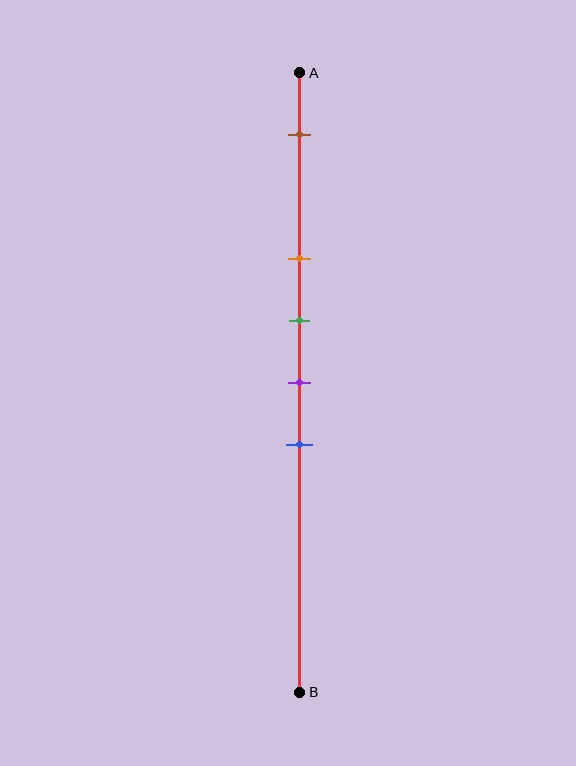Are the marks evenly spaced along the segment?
No, the marks are not evenly spaced.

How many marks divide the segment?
There are 5 marks dividing the segment.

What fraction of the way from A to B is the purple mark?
The purple mark is approximately 50% (0.5) of the way from A to B.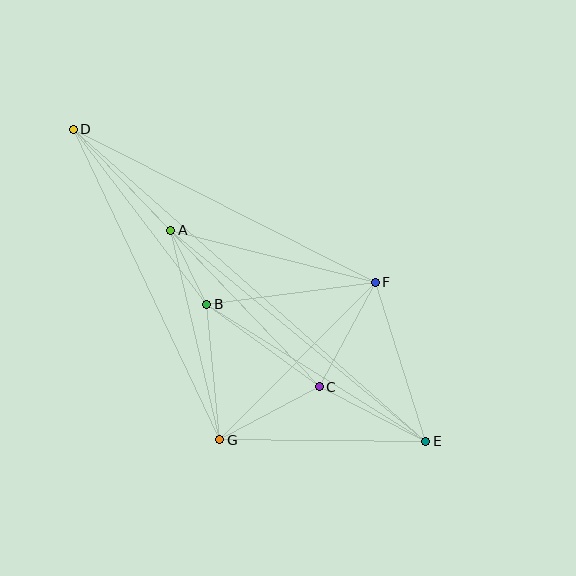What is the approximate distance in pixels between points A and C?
The distance between A and C is approximately 216 pixels.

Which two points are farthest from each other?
Points D and E are farthest from each other.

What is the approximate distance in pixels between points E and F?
The distance between E and F is approximately 167 pixels.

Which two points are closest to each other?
Points A and B are closest to each other.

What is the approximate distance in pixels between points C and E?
The distance between C and E is approximately 120 pixels.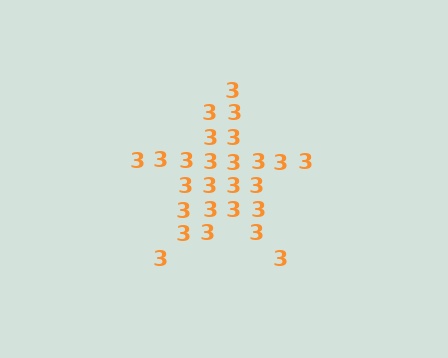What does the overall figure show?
The overall figure shows a star.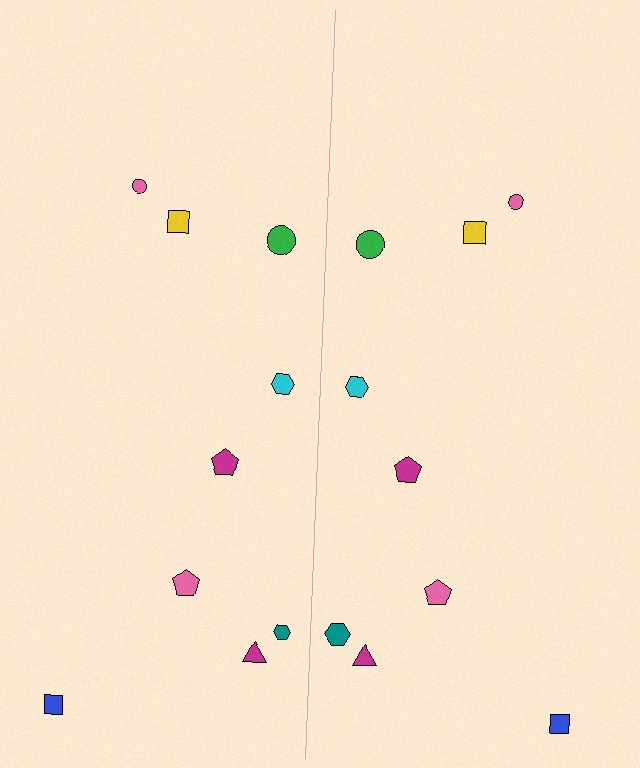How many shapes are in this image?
There are 18 shapes in this image.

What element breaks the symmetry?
The teal hexagon on the right side has a different size than its mirror counterpart.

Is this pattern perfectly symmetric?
No, the pattern is not perfectly symmetric. The teal hexagon on the right side has a different size than its mirror counterpart.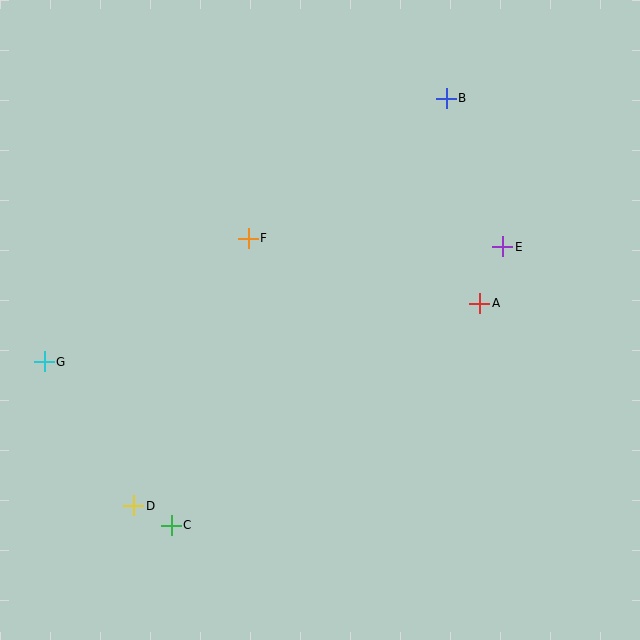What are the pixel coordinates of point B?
Point B is at (446, 98).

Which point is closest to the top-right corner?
Point B is closest to the top-right corner.